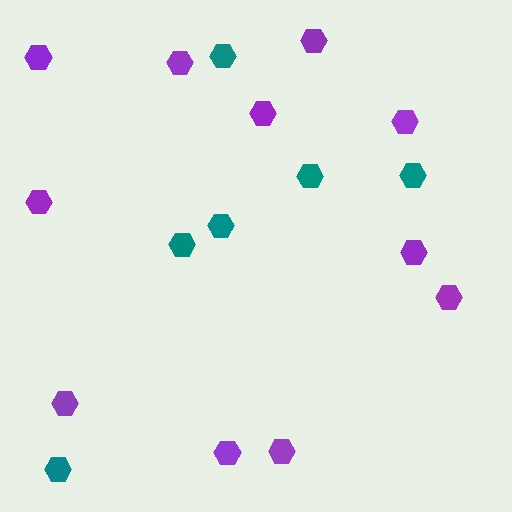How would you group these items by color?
There are 2 groups: one group of teal hexagons (6) and one group of purple hexagons (11).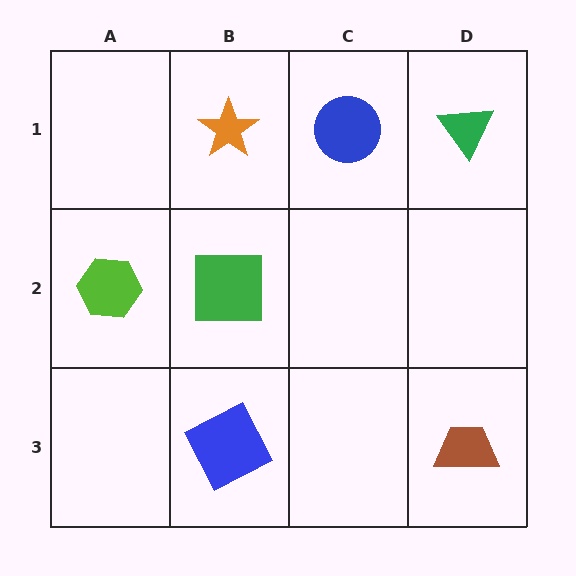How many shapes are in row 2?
2 shapes.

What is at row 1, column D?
A green triangle.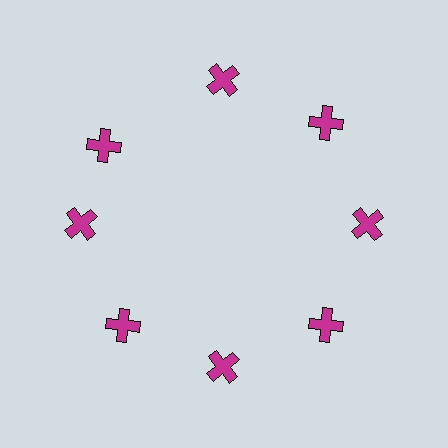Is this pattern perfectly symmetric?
No. The 8 magenta crosses are arranged in a ring, but one element near the 10 o'clock position is rotated out of alignment along the ring, breaking the 8-fold rotational symmetry.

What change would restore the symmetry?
The symmetry would be restored by rotating it back into even spacing with its neighbors so that all 8 crosses sit at equal angles and equal distance from the center.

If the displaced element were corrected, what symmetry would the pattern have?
It would have 8-fold rotational symmetry — the pattern would map onto itself every 45 degrees.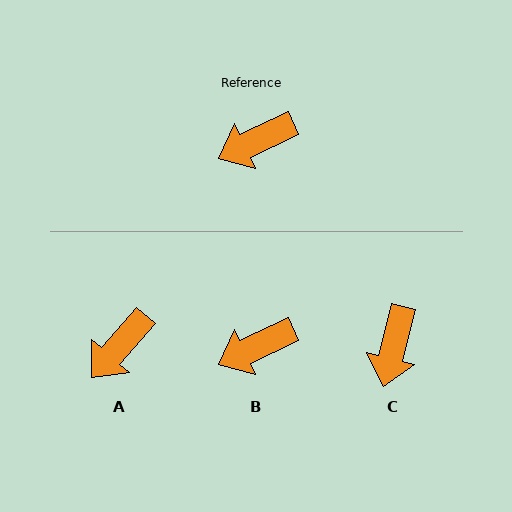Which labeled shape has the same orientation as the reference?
B.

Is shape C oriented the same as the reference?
No, it is off by about 51 degrees.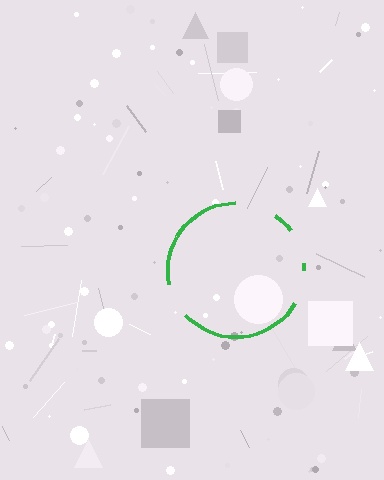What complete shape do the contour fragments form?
The contour fragments form a circle.